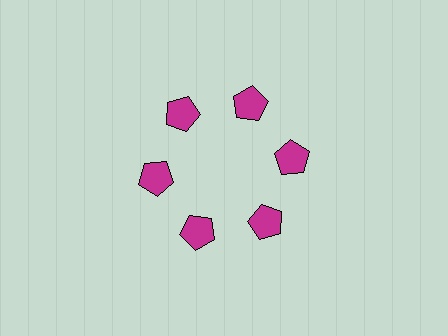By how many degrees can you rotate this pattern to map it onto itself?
The pattern maps onto itself every 60 degrees of rotation.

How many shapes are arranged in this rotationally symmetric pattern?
There are 6 shapes, arranged in 6 groups of 1.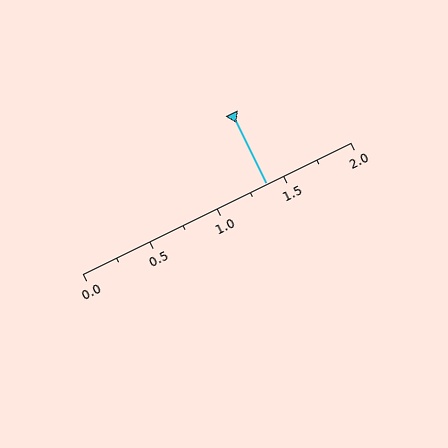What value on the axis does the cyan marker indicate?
The marker indicates approximately 1.38.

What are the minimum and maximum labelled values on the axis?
The axis runs from 0.0 to 2.0.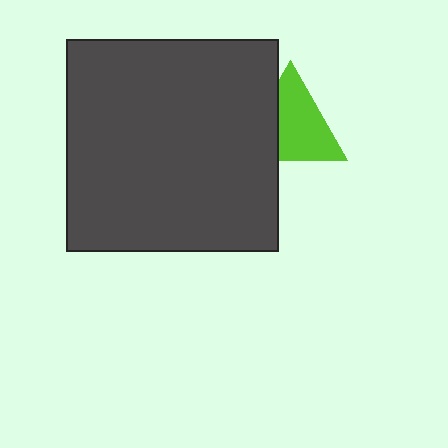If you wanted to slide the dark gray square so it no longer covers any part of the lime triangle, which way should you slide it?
Slide it left — that is the most direct way to separate the two shapes.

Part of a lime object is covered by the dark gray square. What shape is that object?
It is a triangle.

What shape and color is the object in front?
The object in front is a dark gray square.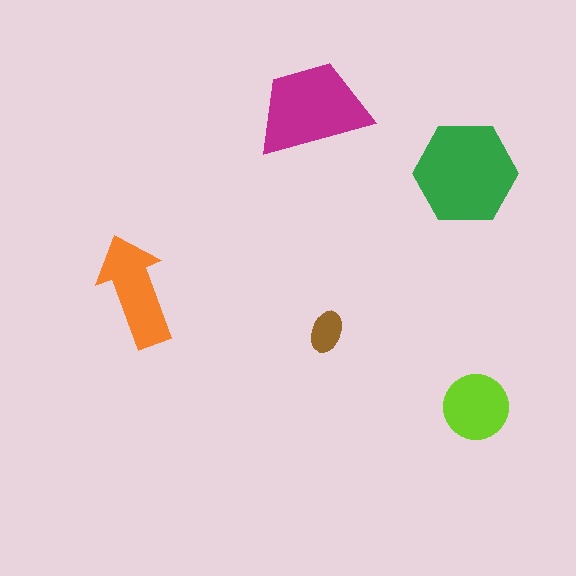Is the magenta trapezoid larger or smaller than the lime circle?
Larger.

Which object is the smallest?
The brown ellipse.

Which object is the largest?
The green hexagon.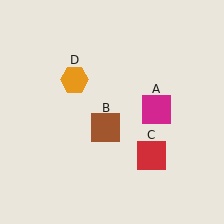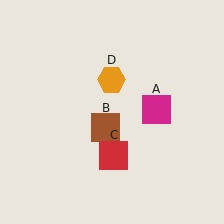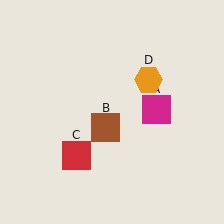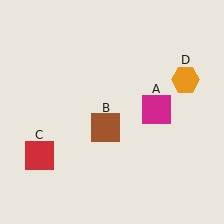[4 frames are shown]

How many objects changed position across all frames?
2 objects changed position: red square (object C), orange hexagon (object D).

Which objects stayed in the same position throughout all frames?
Magenta square (object A) and brown square (object B) remained stationary.